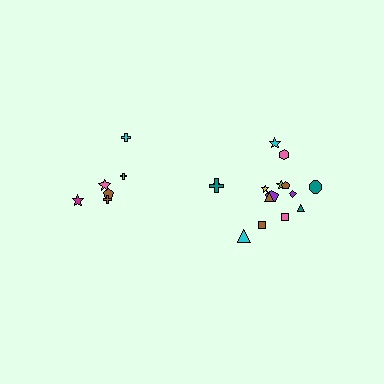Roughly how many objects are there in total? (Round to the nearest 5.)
Roughly 20 objects in total.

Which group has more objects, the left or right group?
The right group.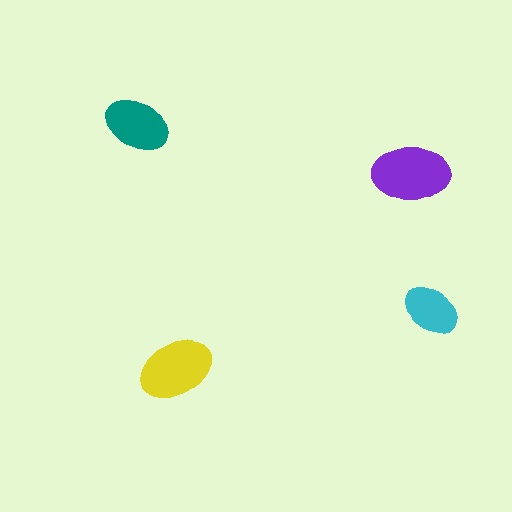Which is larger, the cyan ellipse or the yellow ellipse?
The yellow one.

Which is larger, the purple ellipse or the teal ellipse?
The purple one.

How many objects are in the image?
There are 4 objects in the image.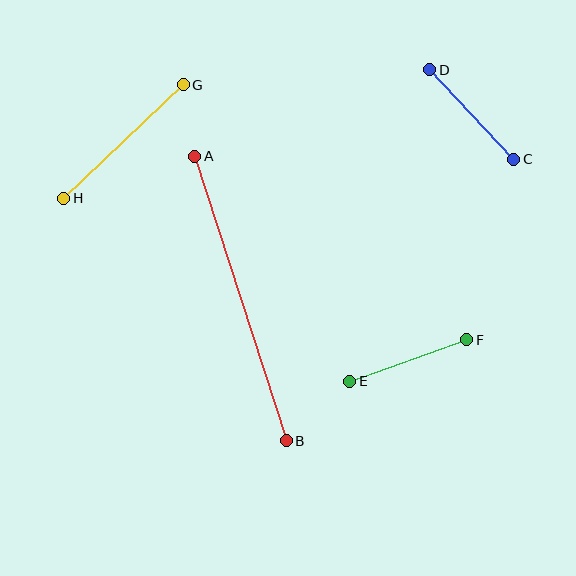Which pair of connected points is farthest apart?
Points A and B are farthest apart.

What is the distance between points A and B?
The distance is approximately 299 pixels.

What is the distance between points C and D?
The distance is approximately 123 pixels.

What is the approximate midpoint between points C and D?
The midpoint is at approximately (472, 114) pixels.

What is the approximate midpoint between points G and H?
The midpoint is at approximately (123, 142) pixels.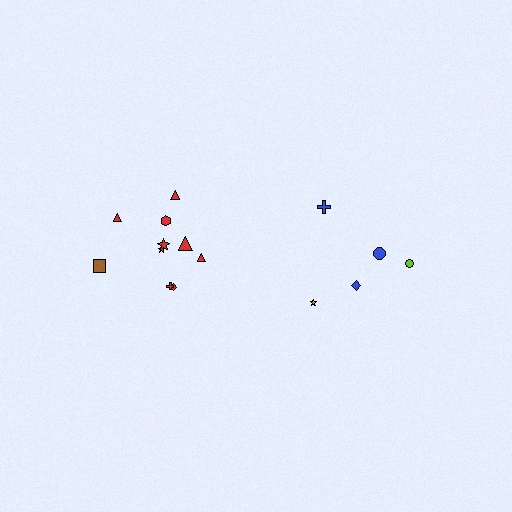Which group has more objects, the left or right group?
The left group.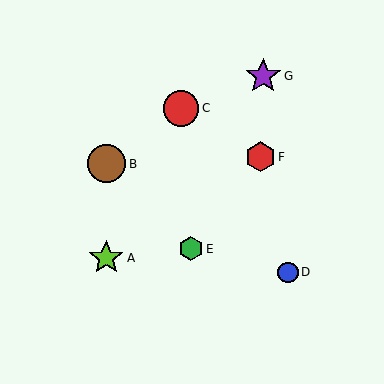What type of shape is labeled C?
Shape C is a red circle.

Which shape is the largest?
The brown circle (labeled B) is the largest.